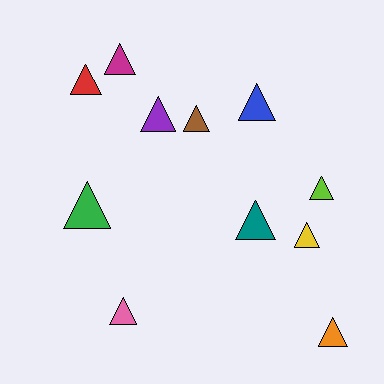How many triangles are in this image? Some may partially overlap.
There are 11 triangles.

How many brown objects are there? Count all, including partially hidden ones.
There is 1 brown object.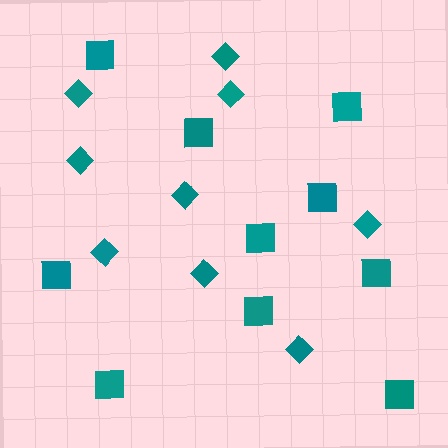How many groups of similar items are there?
There are 2 groups: one group of squares (10) and one group of diamonds (9).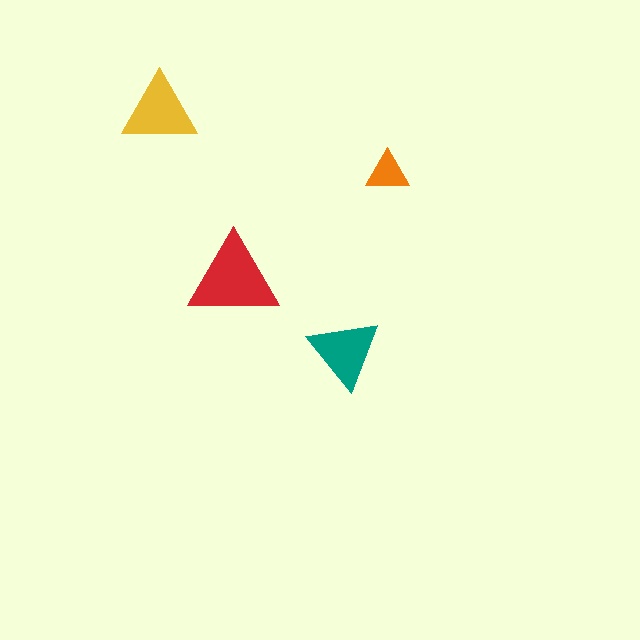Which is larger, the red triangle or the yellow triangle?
The red one.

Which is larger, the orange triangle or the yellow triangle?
The yellow one.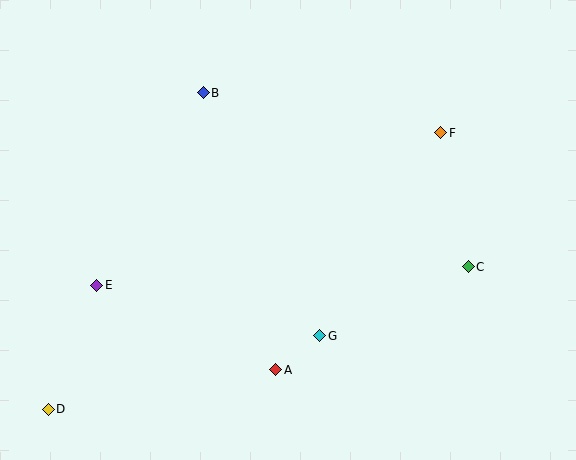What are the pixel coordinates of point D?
Point D is at (48, 409).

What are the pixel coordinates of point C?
Point C is at (468, 267).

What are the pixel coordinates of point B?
Point B is at (203, 93).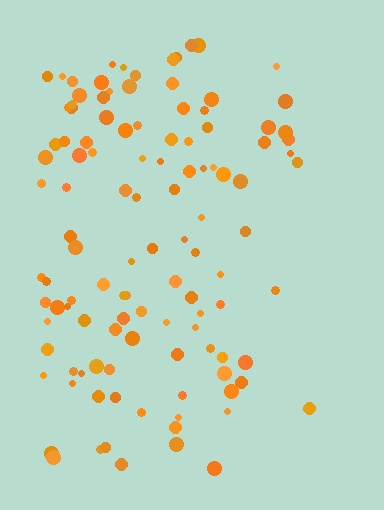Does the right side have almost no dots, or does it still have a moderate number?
Still a moderate number, just noticeably fewer than the left.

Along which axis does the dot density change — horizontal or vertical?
Horizontal.